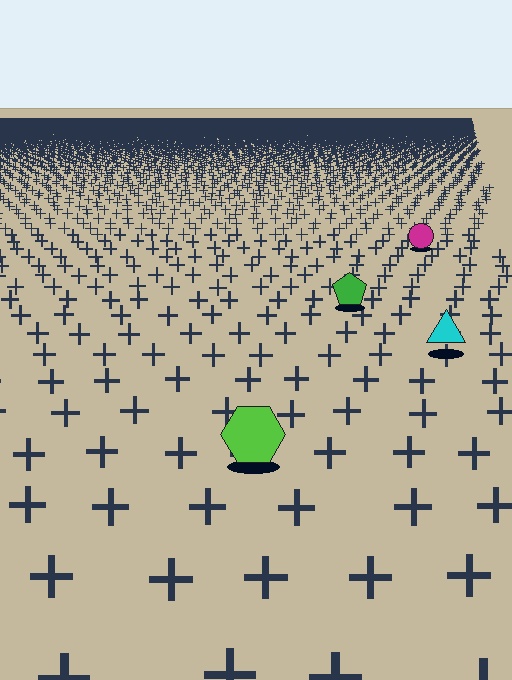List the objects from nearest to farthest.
From nearest to farthest: the lime hexagon, the cyan triangle, the green pentagon, the magenta circle.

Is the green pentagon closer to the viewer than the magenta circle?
Yes. The green pentagon is closer — you can tell from the texture gradient: the ground texture is coarser near it.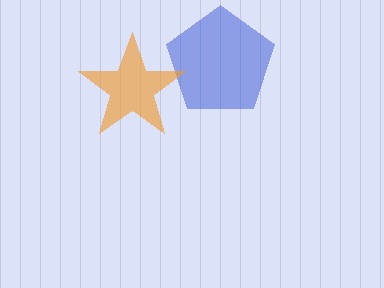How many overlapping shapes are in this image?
There are 2 overlapping shapes in the image.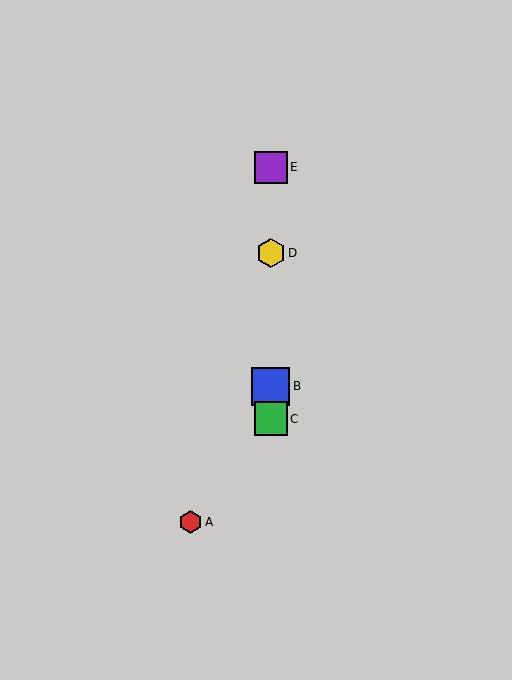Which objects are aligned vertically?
Objects B, C, D, E are aligned vertically.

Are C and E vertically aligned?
Yes, both are at x≈271.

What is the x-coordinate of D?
Object D is at x≈271.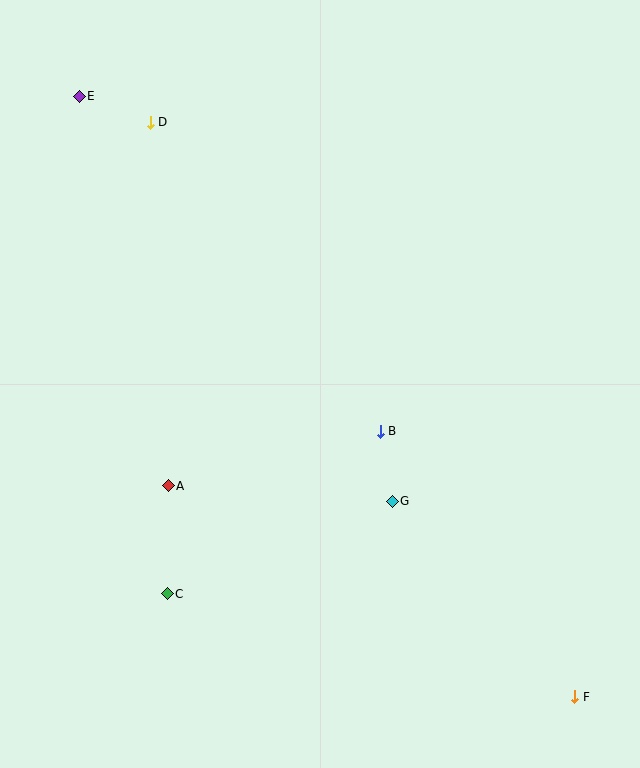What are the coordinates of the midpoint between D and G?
The midpoint between D and G is at (271, 312).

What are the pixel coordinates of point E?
Point E is at (79, 97).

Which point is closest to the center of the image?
Point B at (380, 431) is closest to the center.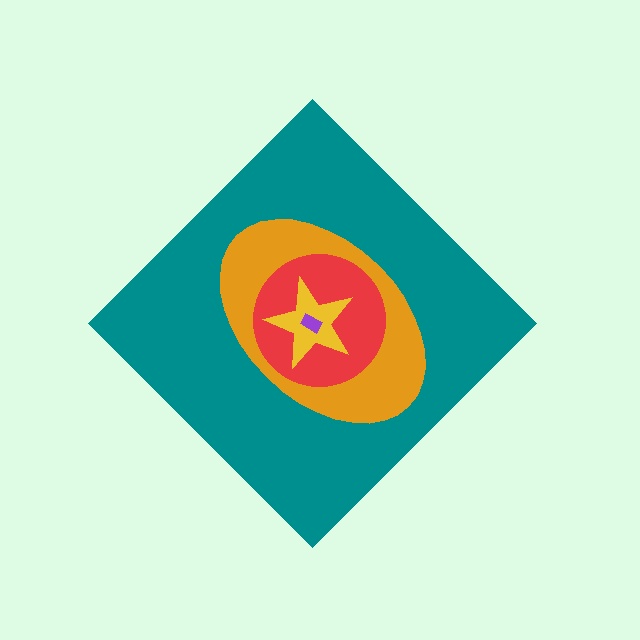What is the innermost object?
The purple rectangle.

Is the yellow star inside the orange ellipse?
Yes.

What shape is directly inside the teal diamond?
The orange ellipse.